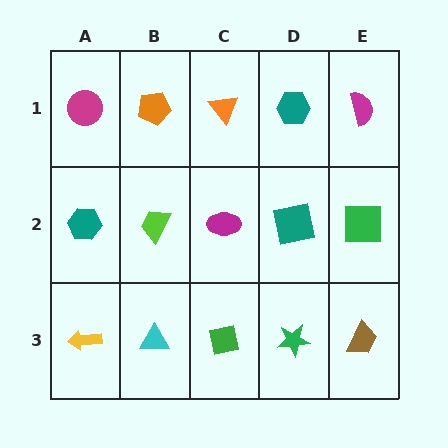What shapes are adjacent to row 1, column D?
A teal square (row 2, column D), an orange triangle (row 1, column C), a magenta semicircle (row 1, column E).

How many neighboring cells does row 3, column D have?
3.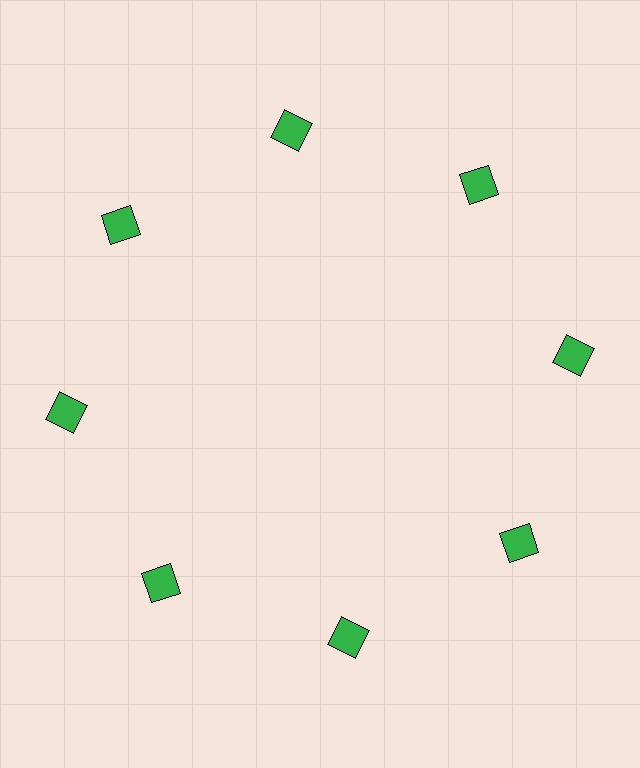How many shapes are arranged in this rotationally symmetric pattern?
There are 8 shapes, arranged in 8 groups of 1.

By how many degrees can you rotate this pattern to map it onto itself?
The pattern maps onto itself every 45 degrees of rotation.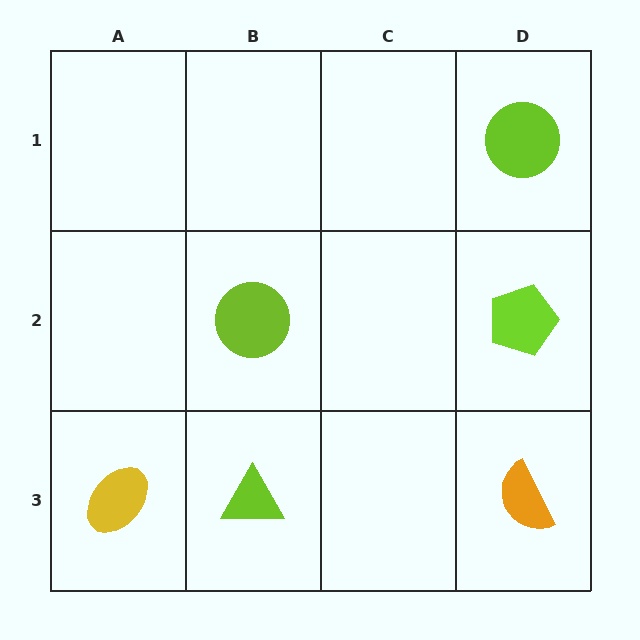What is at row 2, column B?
A lime circle.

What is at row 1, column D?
A lime circle.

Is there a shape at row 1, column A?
No, that cell is empty.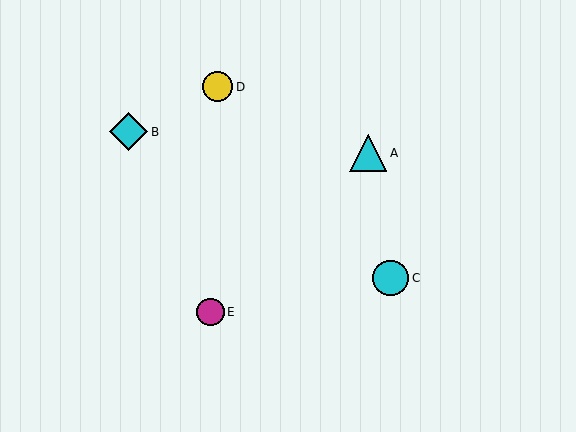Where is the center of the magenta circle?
The center of the magenta circle is at (210, 312).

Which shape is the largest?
The cyan diamond (labeled B) is the largest.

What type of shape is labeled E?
Shape E is a magenta circle.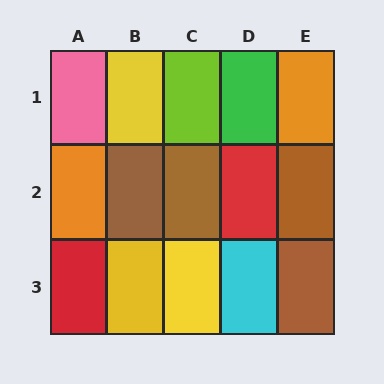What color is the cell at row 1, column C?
Lime.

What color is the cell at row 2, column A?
Orange.